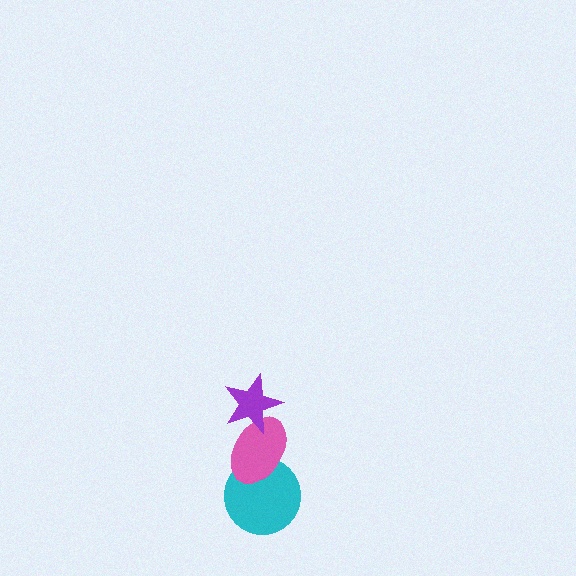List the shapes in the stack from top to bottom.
From top to bottom: the purple star, the pink ellipse, the cyan circle.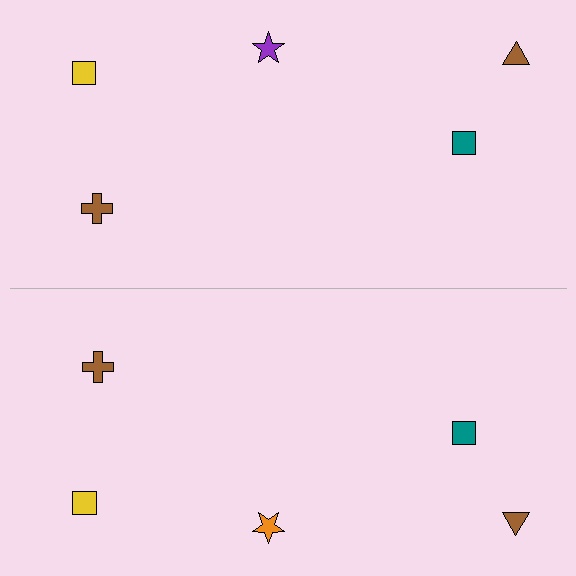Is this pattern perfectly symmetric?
No, the pattern is not perfectly symmetric. The orange star on the bottom side breaks the symmetry — its mirror counterpart is purple.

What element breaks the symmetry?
The orange star on the bottom side breaks the symmetry — its mirror counterpart is purple.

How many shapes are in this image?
There are 10 shapes in this image.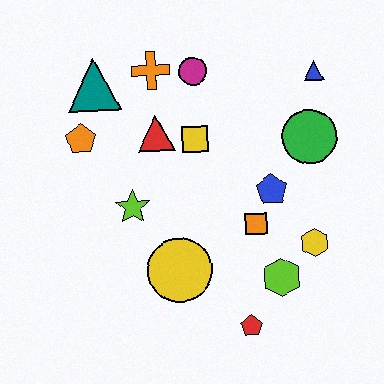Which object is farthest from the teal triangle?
The red pentagon is farthest from the teal triangle.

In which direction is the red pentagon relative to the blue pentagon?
The red pentagon is below the blue pentagon.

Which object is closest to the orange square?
The blue pentagon is closest to the orange square.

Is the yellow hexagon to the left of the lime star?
No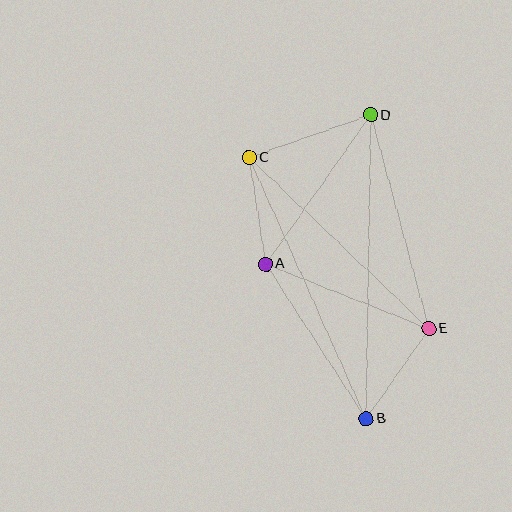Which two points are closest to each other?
Points A and C are closest to each other.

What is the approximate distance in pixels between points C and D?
The distance between C and D is approximately 129 pixels.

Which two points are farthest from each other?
Points B and D are farthest from each other.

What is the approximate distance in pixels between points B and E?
The distance between B and E is approximately 109 pixels.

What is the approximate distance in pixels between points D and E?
The distance between D and E is approximately 221 pixels.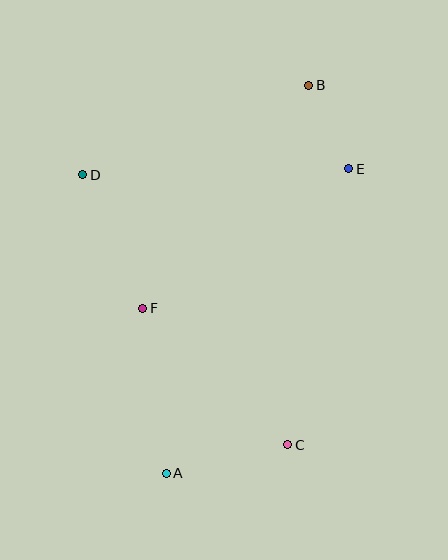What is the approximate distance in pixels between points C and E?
The distance between C and E is approximately 283 pixels.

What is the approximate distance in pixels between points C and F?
The distance between C and F is approximately 199 pixels.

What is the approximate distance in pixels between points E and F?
The distance between E and F is approximately 249 pixels.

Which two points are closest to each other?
Points B and E are closest to each other.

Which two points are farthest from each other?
Points A and B are farthest from each other.